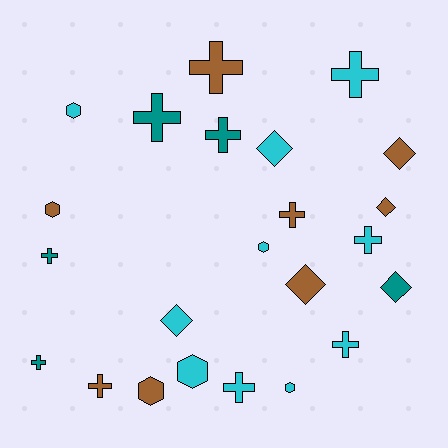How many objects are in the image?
There are 23 objects.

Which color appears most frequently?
Cyan, with 10 objects.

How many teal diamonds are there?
There is 1 teal diamond.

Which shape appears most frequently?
Cross, with 11 objects.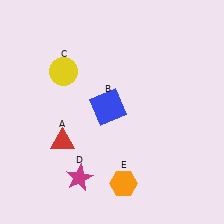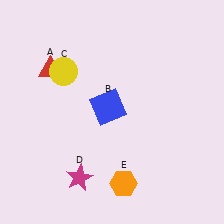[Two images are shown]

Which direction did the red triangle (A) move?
The red triangle (A) moved up.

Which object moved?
The red triangle (A) moved up.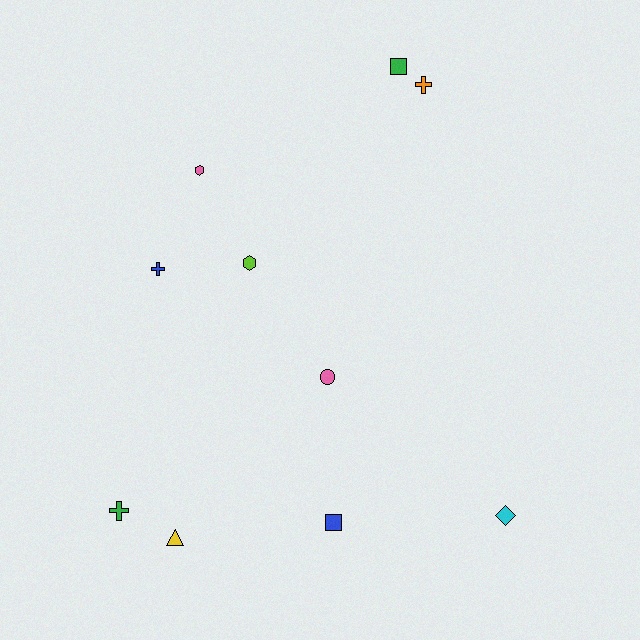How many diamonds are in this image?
There is 1 diamond.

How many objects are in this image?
There are 10 objects.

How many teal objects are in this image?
There are no teal objects.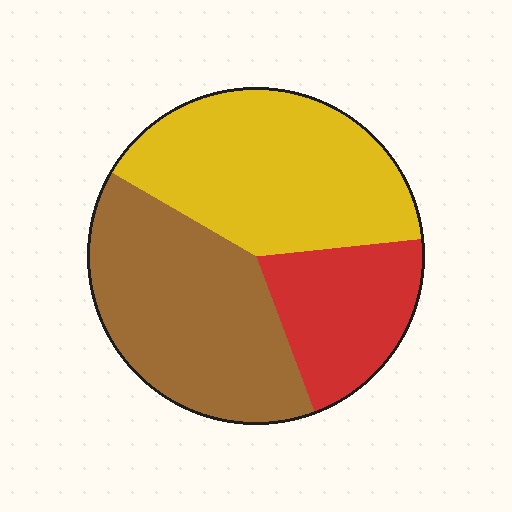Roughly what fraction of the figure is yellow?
Yellow covers around 40% of the figure.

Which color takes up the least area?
Red, at roughly 20%.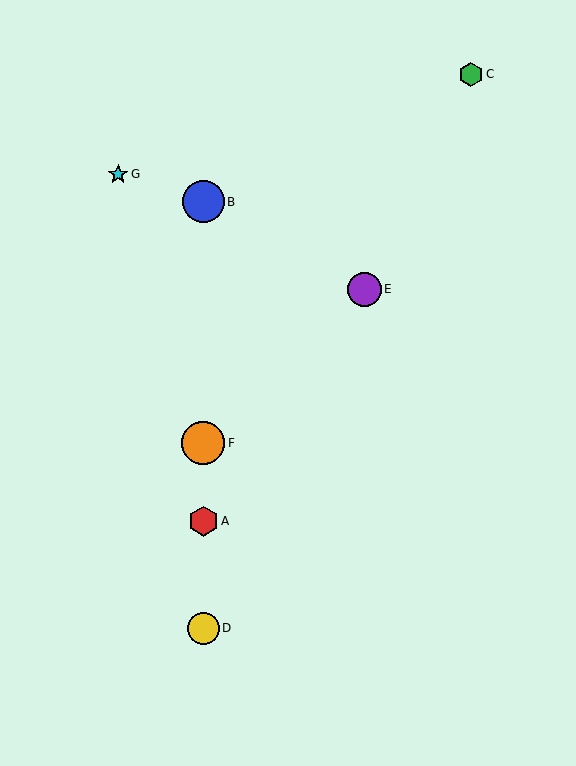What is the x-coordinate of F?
Object F is at x≈203.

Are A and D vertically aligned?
Yes, both are at x≈203.